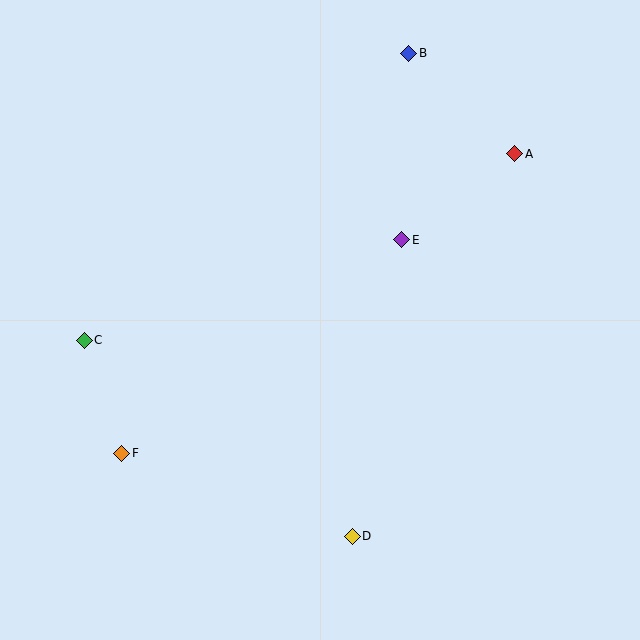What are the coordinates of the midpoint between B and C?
The midpoint between B and C is at (247, 197).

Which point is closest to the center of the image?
Point E at (402, 240) is closest to the center.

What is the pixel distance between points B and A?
The distance between B and A is 146 pixels.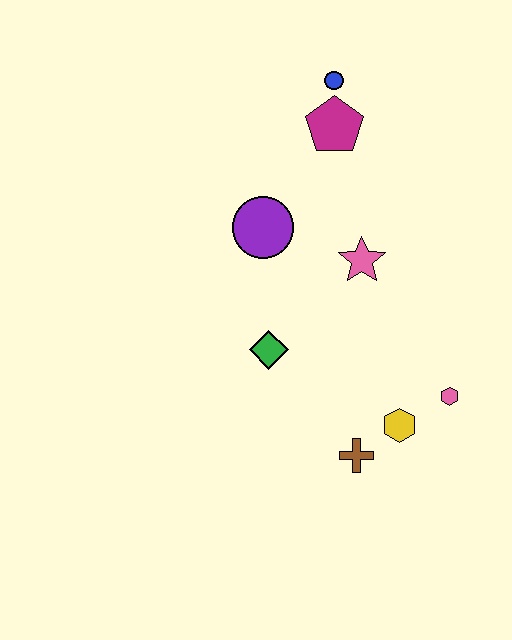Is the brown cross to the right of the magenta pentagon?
Yes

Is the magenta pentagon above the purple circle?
Yes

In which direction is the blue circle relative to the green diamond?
The blue circle is above the green diamond.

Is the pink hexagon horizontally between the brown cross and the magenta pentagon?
No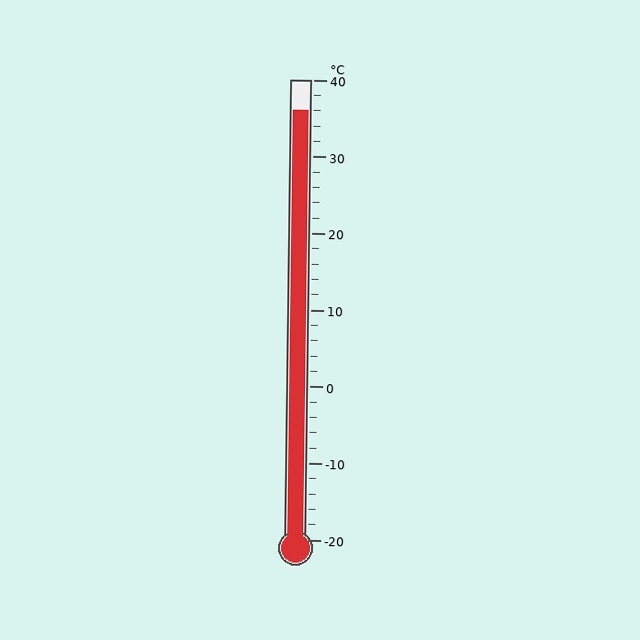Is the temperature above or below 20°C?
The temperature is above 20°C.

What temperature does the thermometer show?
The thermometer shows approximately 36°C.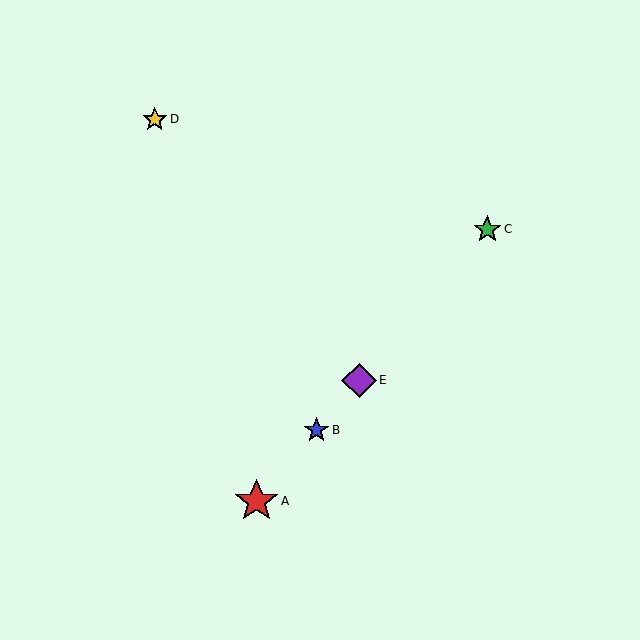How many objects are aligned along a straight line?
4 objects (A, B, C, E) are aligned along a straight line.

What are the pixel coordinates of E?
Object E is at (359, 380).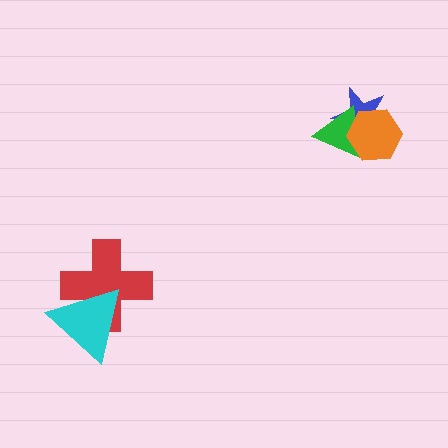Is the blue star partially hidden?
Yes, it is partially covered by another shape.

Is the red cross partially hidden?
Yes, it is partially covered by another shape.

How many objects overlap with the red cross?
1 object overlaps with the red cross.